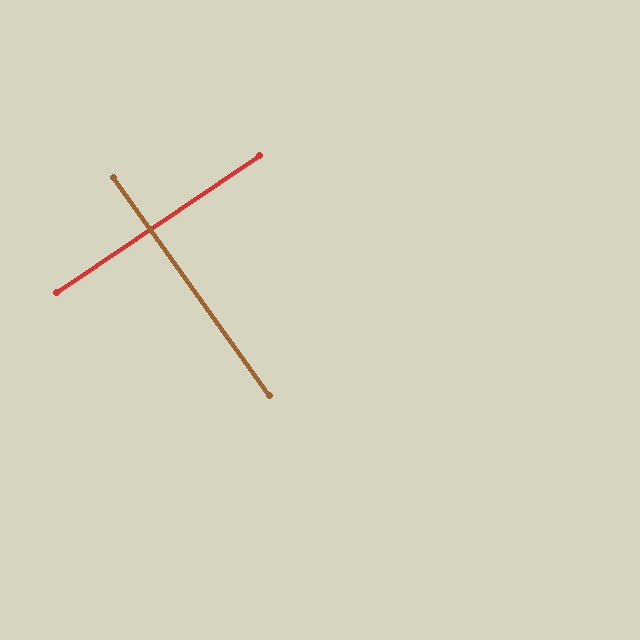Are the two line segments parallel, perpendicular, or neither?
Perpendicular — they meet at approximately 89°.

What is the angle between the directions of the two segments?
Approximately 89 degrees.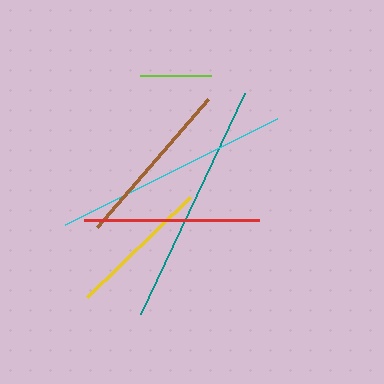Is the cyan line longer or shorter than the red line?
The cyan line is longer than the red line.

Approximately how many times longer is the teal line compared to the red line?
The teal line is approximately 1.4 times the length of the red line.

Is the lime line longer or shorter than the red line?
The red line is longer than the lime line.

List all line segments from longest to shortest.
From longest to shortest: teal, cyan, red, brown, yellow, lime.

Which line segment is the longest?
The teal line is the longest at approximately 244 pixels.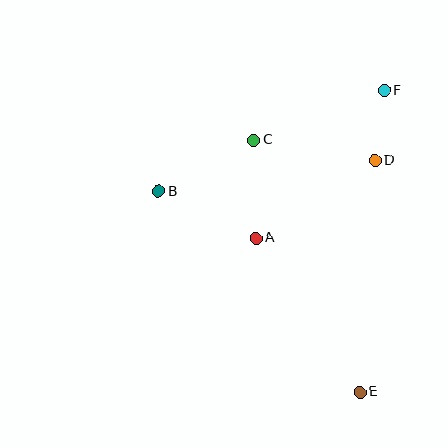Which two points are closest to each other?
Points D and F are closest to each other.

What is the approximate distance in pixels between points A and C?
The distance between A and C is approximately 98 pixels.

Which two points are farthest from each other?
Points E and F are farthest from each other.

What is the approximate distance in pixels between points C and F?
The distance between C and F is approximately 140 pixels.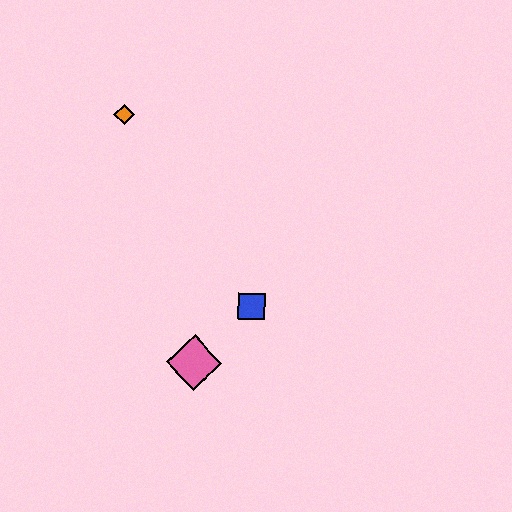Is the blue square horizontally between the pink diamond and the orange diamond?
No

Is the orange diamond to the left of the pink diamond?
Yes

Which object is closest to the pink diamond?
The blue square is closest to the pink diamond.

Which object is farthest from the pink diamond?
The orange diamond is farthest from the pink diamond.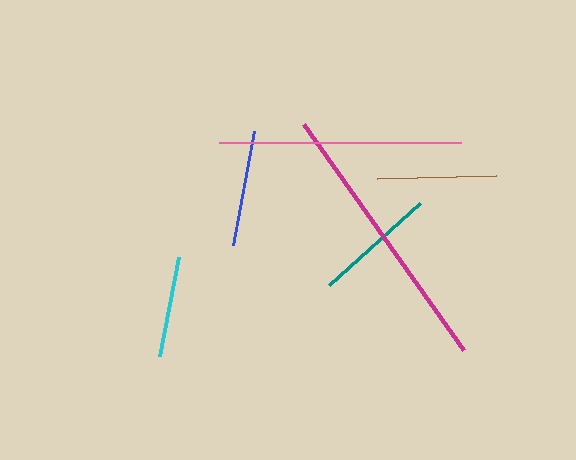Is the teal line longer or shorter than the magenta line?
The magenta line is longer than the teal line.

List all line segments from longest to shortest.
From longest to shortest: magenta, pink, teal, brown, blue, cyan.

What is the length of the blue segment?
The blue segment is approximately 116 pixels long.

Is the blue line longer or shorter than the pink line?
The pink line is longer than the blue line.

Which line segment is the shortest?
The cyan line is the shortest at approximately 101 pixels.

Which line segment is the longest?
The magenta line is the longest at approximately 276 pixels.